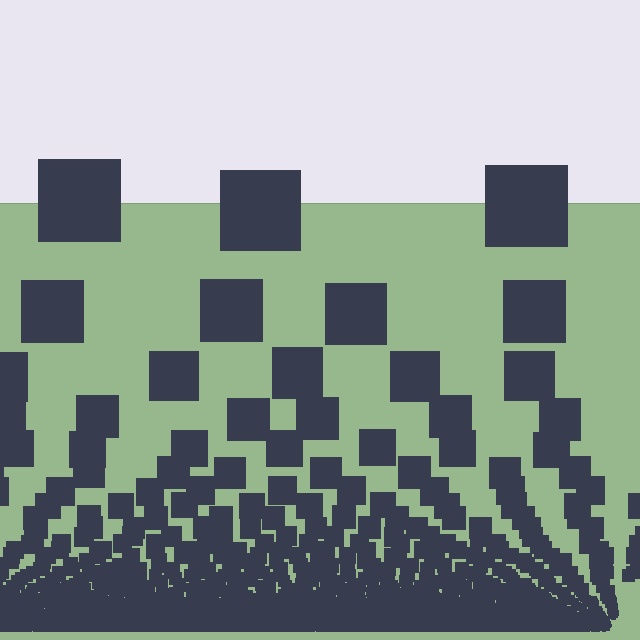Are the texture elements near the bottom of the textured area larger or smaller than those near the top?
Smaller. The gradient is inverted — elements near the bottom are smaller and denser.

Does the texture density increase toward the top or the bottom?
Density increases toward the bottom.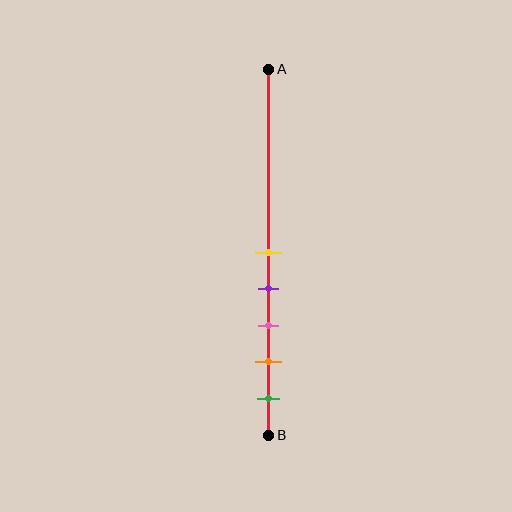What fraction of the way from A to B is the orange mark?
The orange mark is approximately 80% (0.8) of the way from A to B.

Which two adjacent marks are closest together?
The yellow and purple marks are the closest adjacent pair.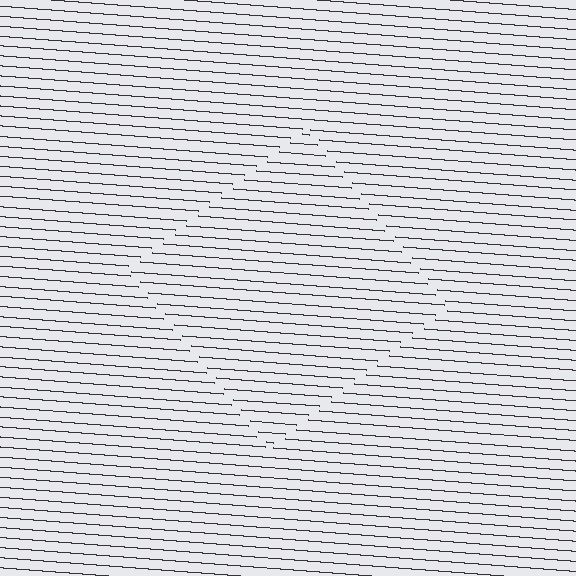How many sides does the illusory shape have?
4 sides — the line-ends trace a square.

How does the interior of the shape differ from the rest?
The interior of the shape contains the same grating, shifted by half a period — the contour is defined by the phase discontinuity where line-ends from the inner and outer gratings abut.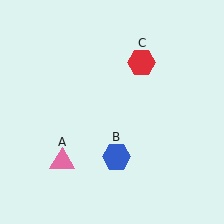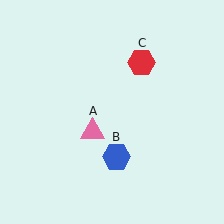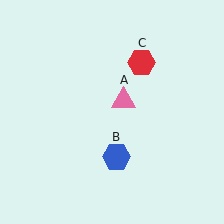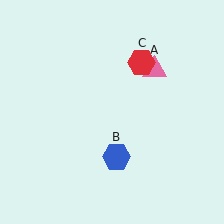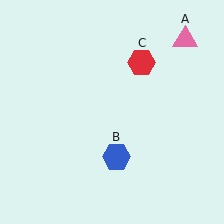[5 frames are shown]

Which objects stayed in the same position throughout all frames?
Blue hexagon (object B) and red hexagon (object C) remained stationary.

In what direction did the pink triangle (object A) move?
The pink triangle (object A) moved up and to the right.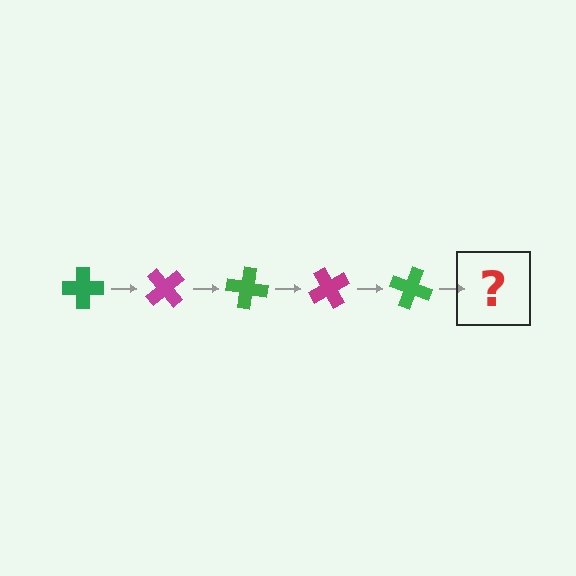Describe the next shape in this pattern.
It should be a magenta cross, rotated 250 degrees from the start.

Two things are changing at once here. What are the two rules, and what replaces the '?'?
The two rules are that it rotates 50 degrees each step and the color cycles through green and magenta. The '?' should be a magenta cross, rotated 250 degrees from the start.